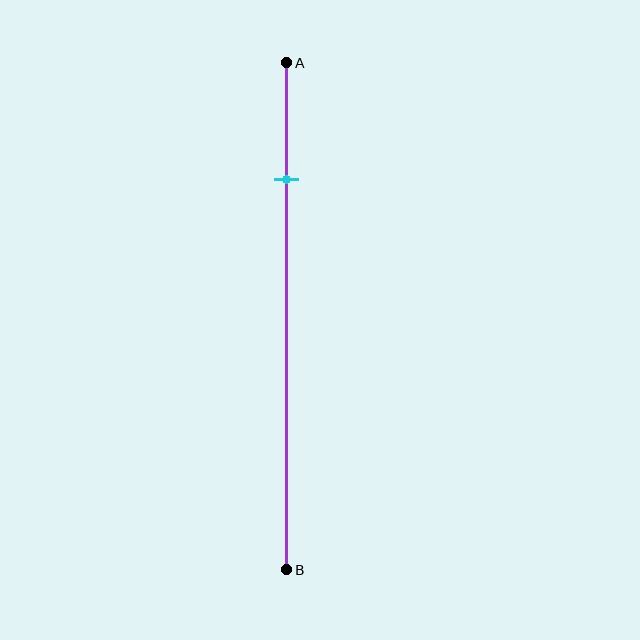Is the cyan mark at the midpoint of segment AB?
No, the mark is at about 25% from A, not at the 50% midpoint.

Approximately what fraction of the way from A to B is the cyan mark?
The cyan mark is approximately 25% of the way from A to B.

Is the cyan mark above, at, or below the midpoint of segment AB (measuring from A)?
The cyan mark is above the midpoint of segment AB.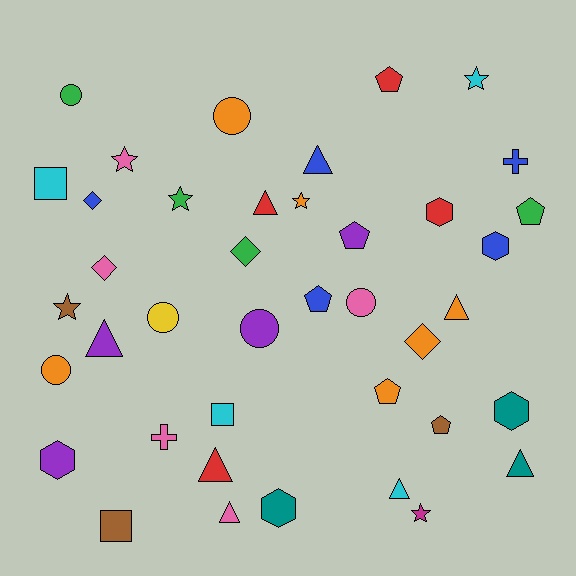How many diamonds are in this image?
There are 4 diamonds.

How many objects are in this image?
There are 40 objects.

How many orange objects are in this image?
There are 6 orange objects.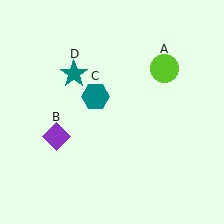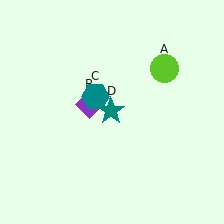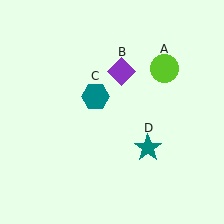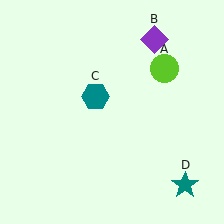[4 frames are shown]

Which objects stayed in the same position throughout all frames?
Lime circle (object A) and teal hexagon (object C) remained stationary.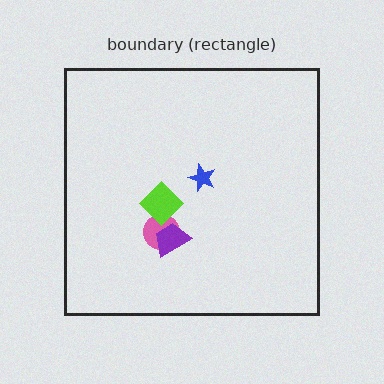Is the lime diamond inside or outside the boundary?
Inside.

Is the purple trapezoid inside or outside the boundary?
Inside.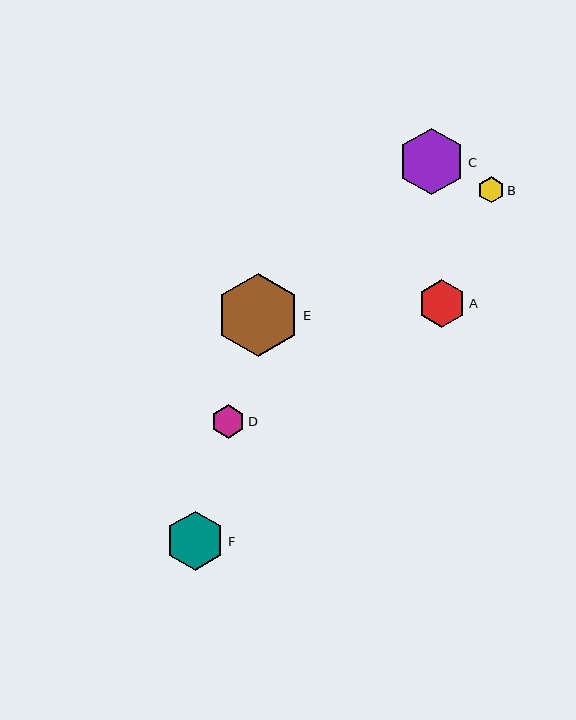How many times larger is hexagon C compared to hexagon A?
Hexagon C is approximately 1.4 times the size of hexagon A.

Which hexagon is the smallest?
Hexagon B is the smallest with a size of approximately 26 pixels.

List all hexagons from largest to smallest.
From largest to smallest: E, C, F, A, D, B.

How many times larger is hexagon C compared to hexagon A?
Hexagon C is approximately 1.4 times the size of hexagon A.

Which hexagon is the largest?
Hexagon E is the largest with a size of approximately 84 pixels.